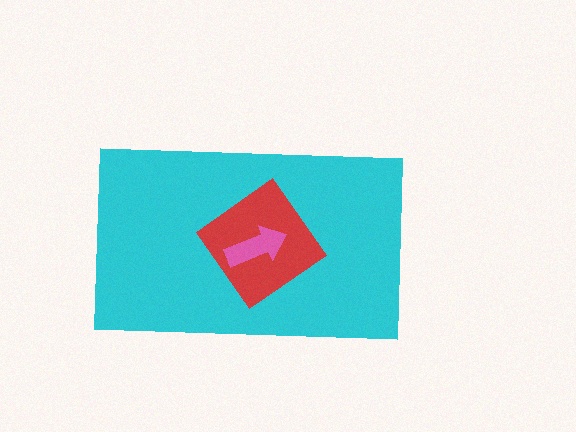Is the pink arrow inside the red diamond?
Yes.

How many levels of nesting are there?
3.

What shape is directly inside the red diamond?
The pink arrow.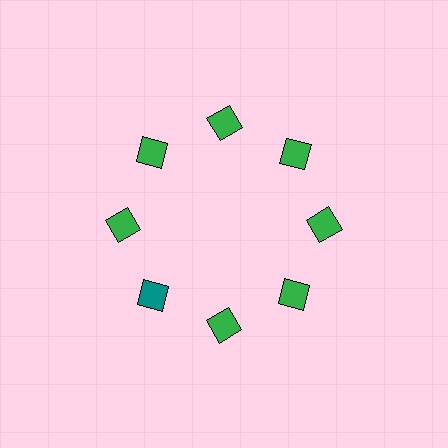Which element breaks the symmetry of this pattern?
The teal square at roughly the 8 o'clock position breaks the symmetry. All other shapes are green squares.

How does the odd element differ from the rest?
It has a different color: teal instead of green.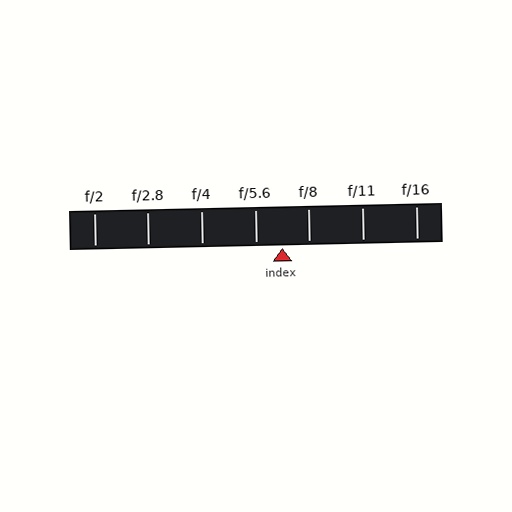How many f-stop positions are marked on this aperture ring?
There are 7 f-stop positions marked.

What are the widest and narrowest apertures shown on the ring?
The widest aperture shown is f/2 and the narrowest is f/16.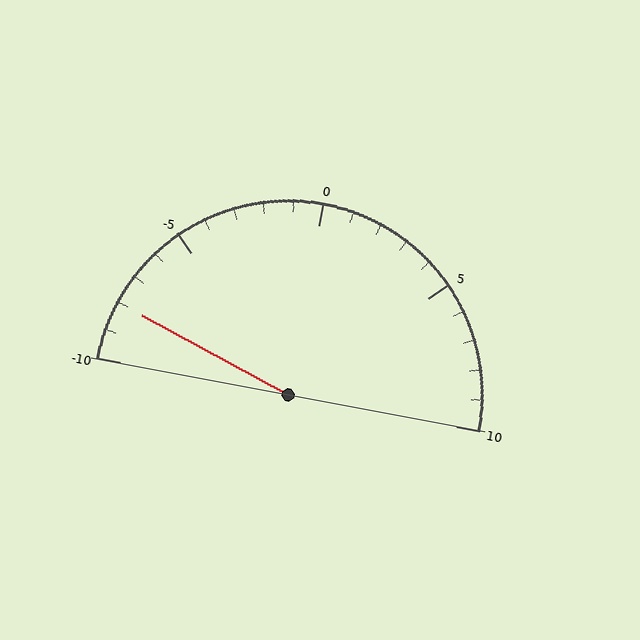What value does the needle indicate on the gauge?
The needle indicates approximately -8.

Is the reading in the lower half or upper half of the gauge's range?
The reading is in the lower half of the range (-10 to 10).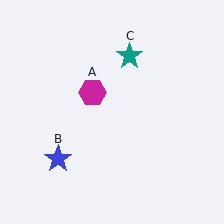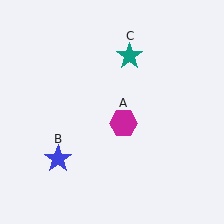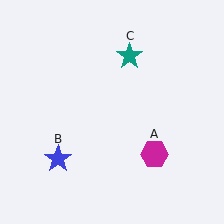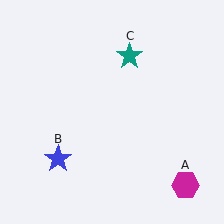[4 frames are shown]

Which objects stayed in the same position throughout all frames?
Blue star (object B) and teal star (object C) remained stationary.